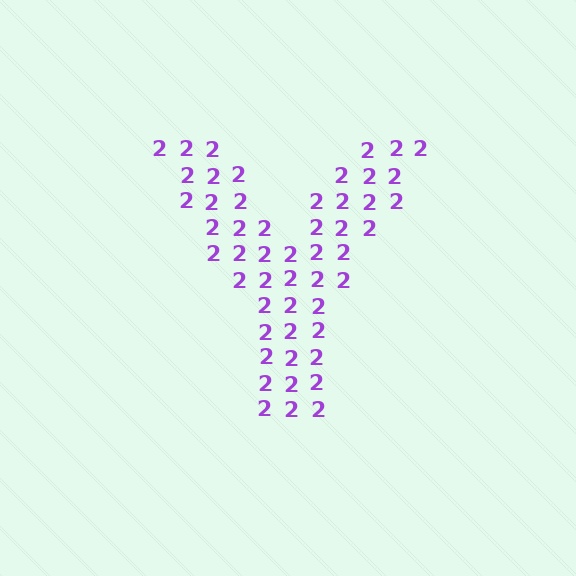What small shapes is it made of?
It is made of small digit 2's.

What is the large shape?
The large shape is the letter Y.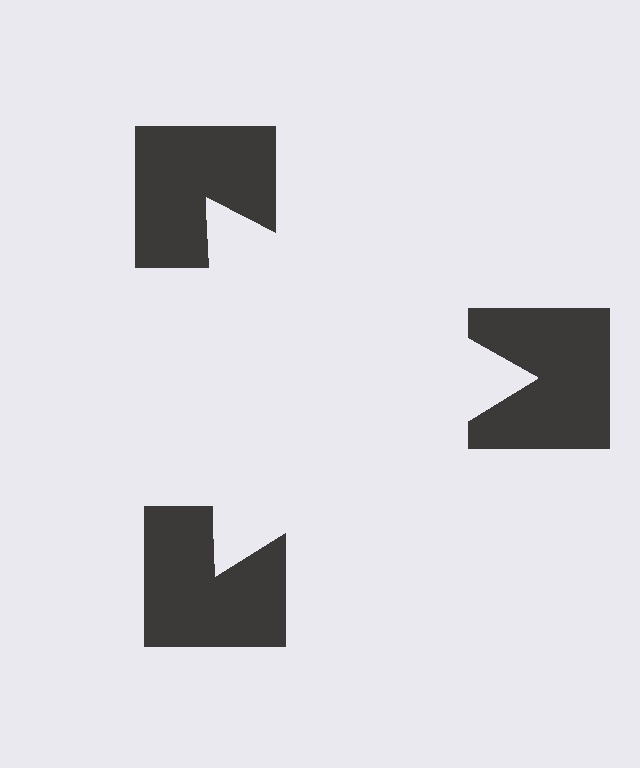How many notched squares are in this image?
There are 3 — one at each vertex of the illusory triangle.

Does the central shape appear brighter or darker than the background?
It typically appears slightly brighter than the background, even though no actual brightness change is drawn.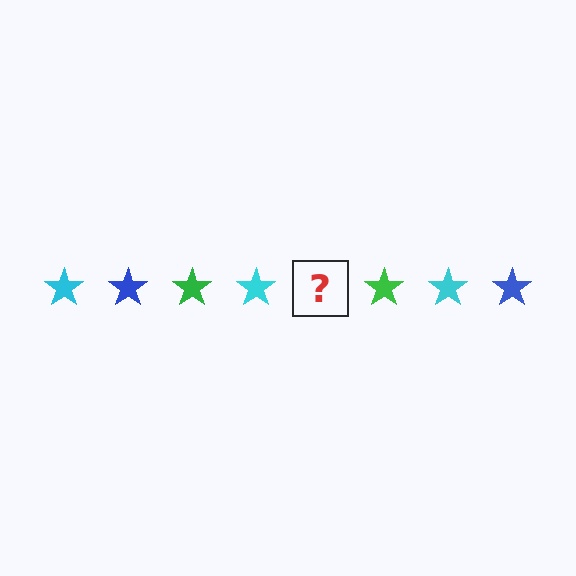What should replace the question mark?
The question mark should be replaced with a blue star.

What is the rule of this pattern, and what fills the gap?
The rule is that the pattern cycles through cyan, blue, green stars. The gap should be filled with a blue star.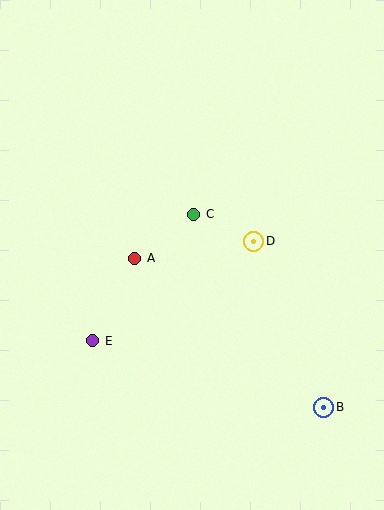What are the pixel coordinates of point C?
Point C is at (194, 214).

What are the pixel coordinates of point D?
Point D is at (254, 241).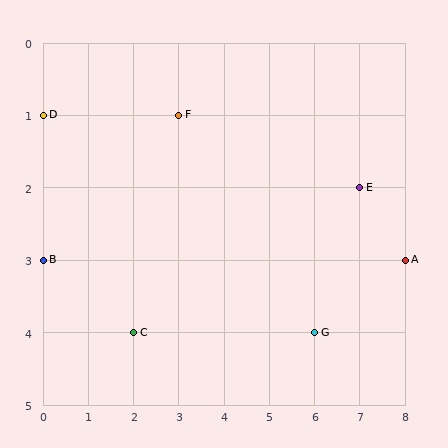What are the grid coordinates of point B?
Point B is at grid coordinates (0, 3).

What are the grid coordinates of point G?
Point G is at grid coordinates (6, 4).